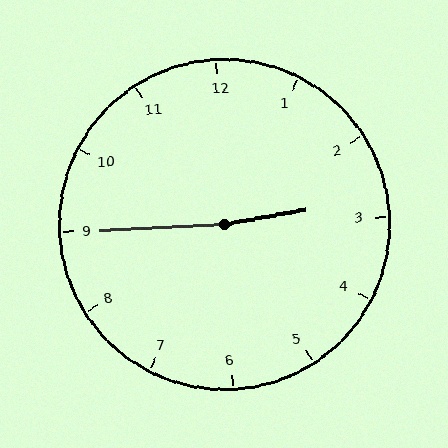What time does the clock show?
2:45.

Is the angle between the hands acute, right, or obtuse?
It is obtuse.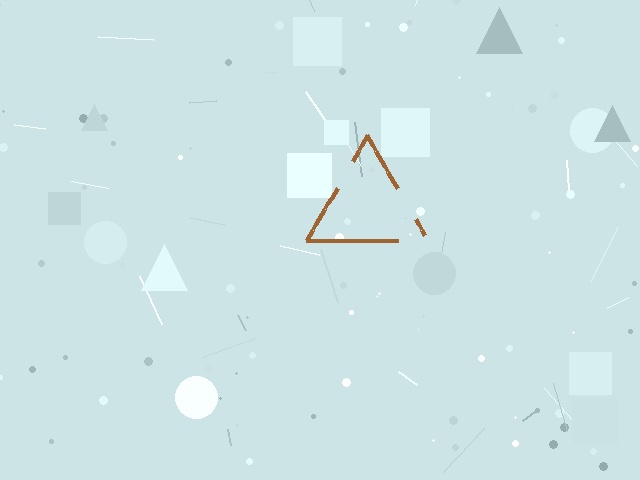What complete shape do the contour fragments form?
The contour fragments form a triangle.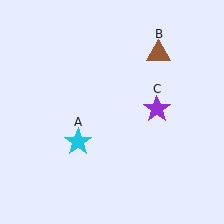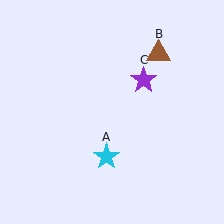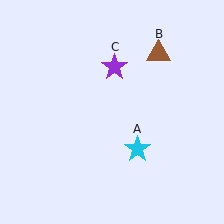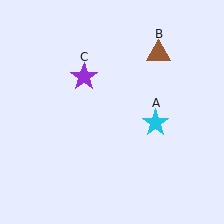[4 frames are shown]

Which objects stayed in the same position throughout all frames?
Brown triangle (object B) remained stationary.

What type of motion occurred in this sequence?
The cyan star (object A), purple star (object C) rotated counterclockwise around the center of the scene.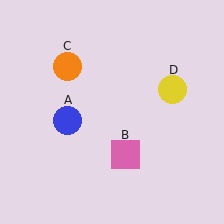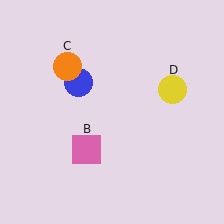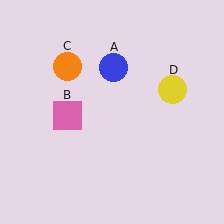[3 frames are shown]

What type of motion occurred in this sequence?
The blue circle (object A), pink square (object B) rotated clockwise around the center of the scene.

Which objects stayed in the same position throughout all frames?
Orange circle (object C) and yellow circle (object D) remained stationary.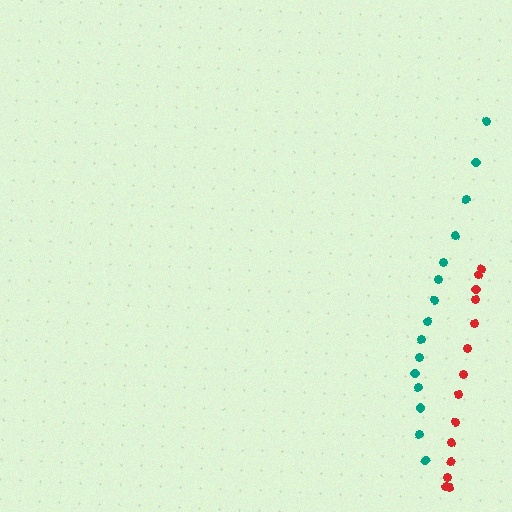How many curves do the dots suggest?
There are 2 distinct paths.